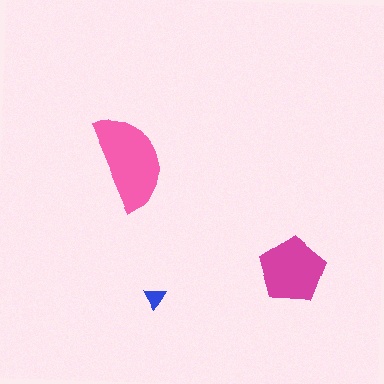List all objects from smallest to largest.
The blue triangle, the magenta pentagon, the pink semicircle.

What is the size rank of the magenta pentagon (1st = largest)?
2nd.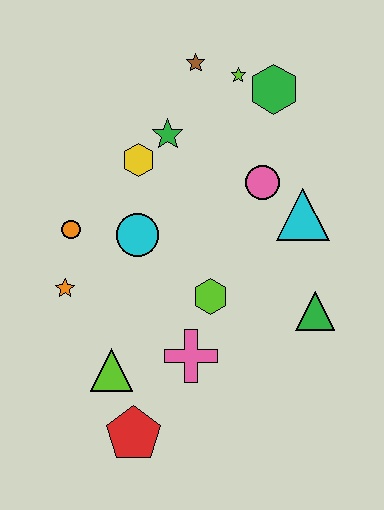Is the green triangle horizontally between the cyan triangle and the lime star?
No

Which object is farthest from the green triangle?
The brown star is farthest from the green triangle.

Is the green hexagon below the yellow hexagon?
No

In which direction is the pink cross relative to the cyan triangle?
The pink cross is below the cyan triangle.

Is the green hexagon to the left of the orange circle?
No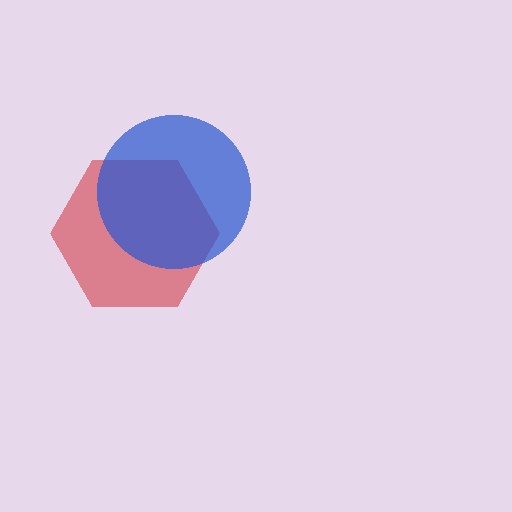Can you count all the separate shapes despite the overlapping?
Yes, there are 2 separate shapes.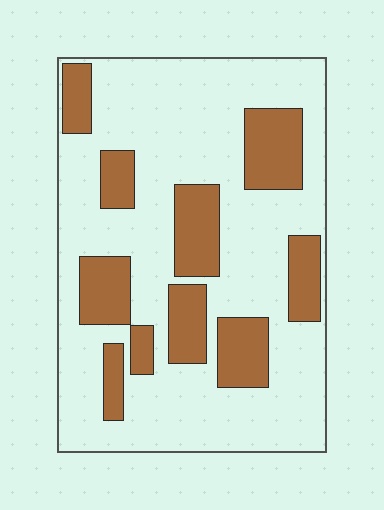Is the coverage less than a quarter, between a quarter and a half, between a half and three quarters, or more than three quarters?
Between a quarter and a half.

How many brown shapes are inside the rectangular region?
10.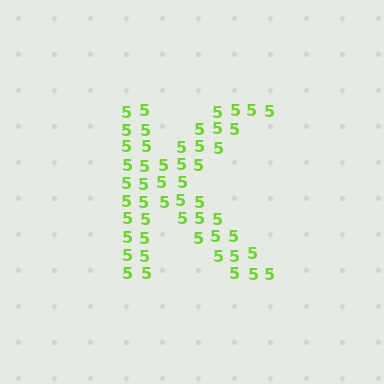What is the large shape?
The large shape is the letter K.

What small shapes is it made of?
It is made of small digit 5's.